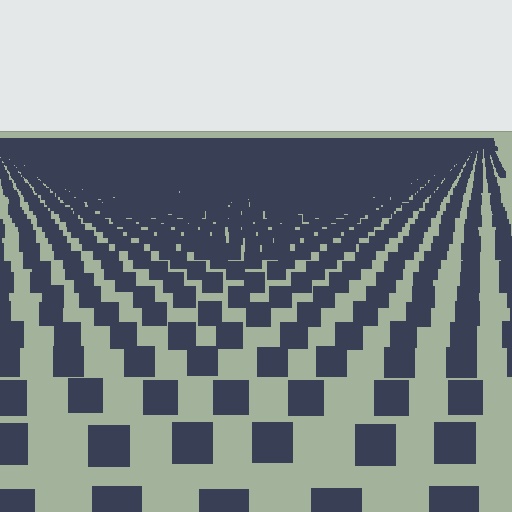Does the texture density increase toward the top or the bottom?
Density increases toward the top.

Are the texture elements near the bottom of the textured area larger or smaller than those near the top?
Larger. Near the bottom, elements are closer to the viewer and appear at a bigger on-screen size.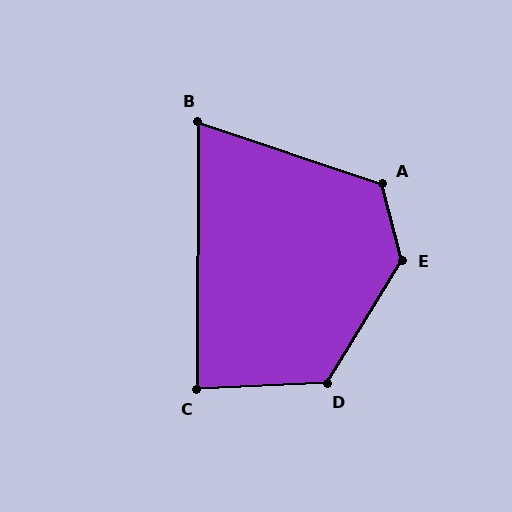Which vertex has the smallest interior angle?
B, at approximately 72 degrees.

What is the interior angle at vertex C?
Approximately 87 degrees (approximately right).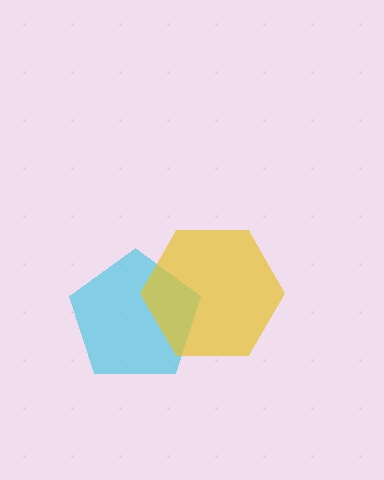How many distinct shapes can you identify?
There are 2 distinct shapes: a cyan pentagon, a yellow hexagon.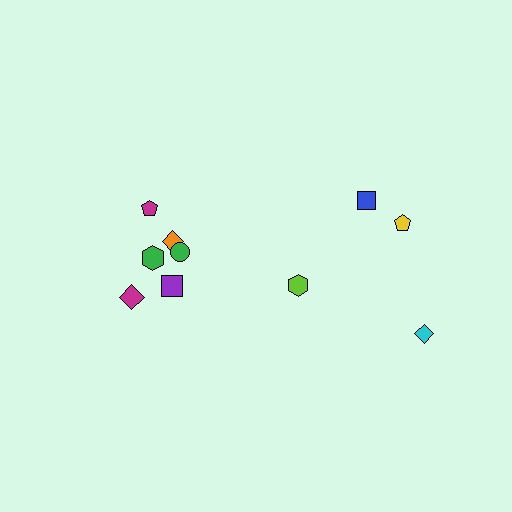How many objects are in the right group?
There are 4 objects.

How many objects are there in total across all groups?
There are 10 objects.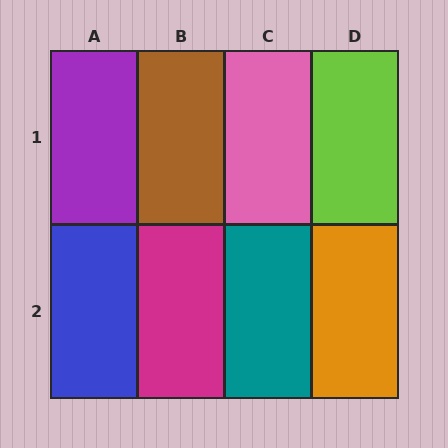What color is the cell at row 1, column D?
Lime.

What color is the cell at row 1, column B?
Brown.